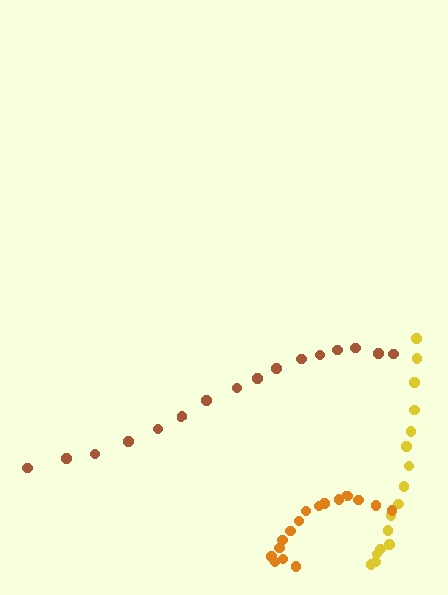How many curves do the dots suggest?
There are 3 distinct paths.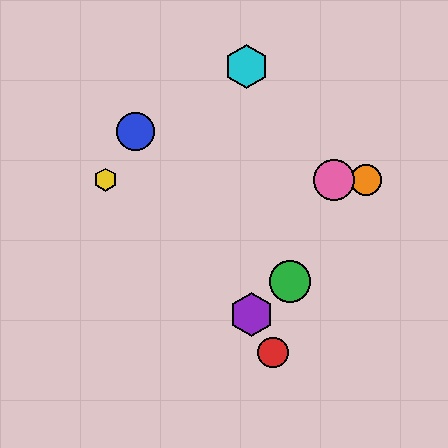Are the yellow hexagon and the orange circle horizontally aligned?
Yes, both are at y≈180.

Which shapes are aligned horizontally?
The yellow hexagon, the orange circle, the pink circle are aligned horizontally.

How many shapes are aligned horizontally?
3 shapes (the yellow hexagon, the orange circle, the pink circle) are aligned horizontally.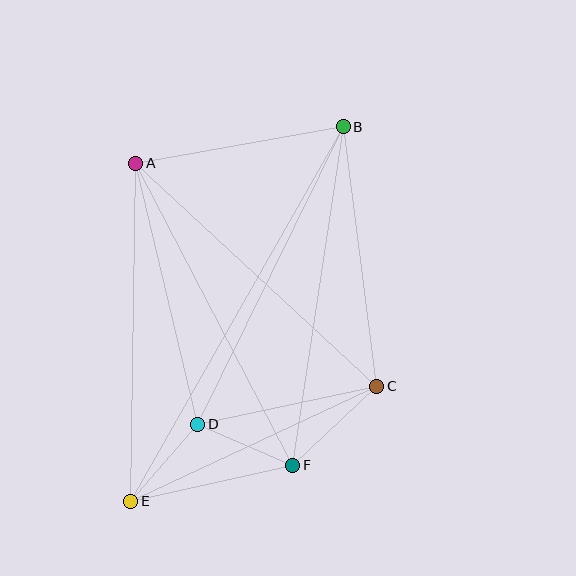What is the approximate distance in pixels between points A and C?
The distance between A and C is approximately 328 pixels.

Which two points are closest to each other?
Points D and E are closest to each other.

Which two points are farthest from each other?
Points B and E are farthest from each other.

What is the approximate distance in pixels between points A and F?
The distance between A and F is approximately 340 pixels.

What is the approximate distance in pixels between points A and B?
The distance between A and B is approximately 211 pixels.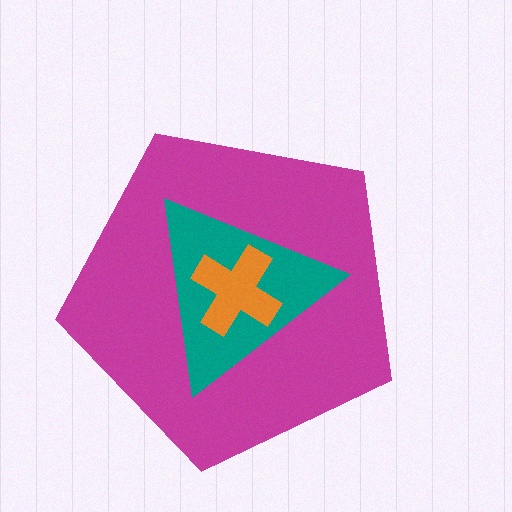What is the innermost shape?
The orange cross.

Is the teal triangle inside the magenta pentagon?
Yes.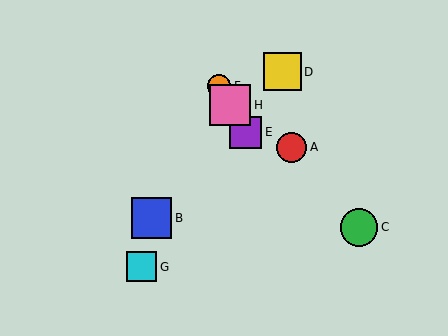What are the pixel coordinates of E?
Object E is at (246, 132).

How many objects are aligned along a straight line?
3 objects (E, F, H) are aligned along a straight line.